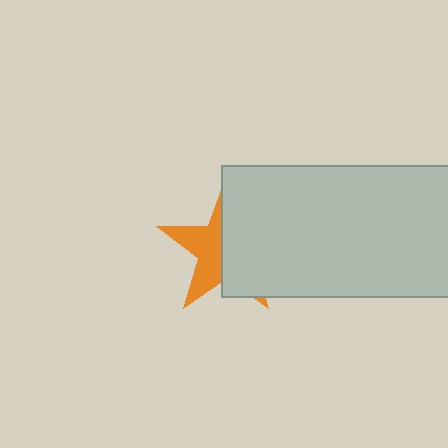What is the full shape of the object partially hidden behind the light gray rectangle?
The partially hidden object is an orange star.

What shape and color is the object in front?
The object in front is a light gray rectangle.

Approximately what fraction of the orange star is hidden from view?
Roughly 56% of the orange star is hidden behind the light gray rectangle.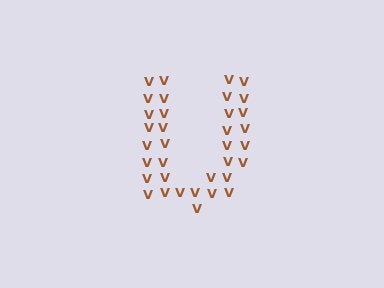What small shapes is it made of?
It is made of small letter V's.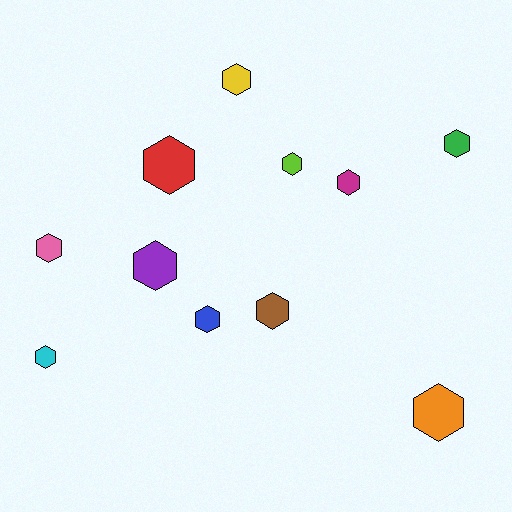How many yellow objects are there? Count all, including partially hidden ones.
There is 1 yellow object.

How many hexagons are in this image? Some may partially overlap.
There are 11 hexagons.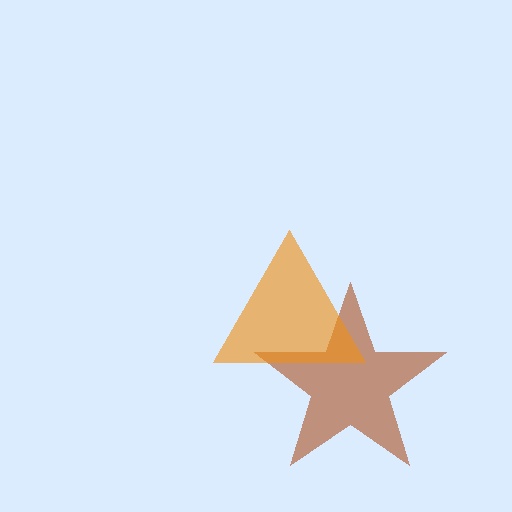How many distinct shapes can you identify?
There are 2 distinct shapes: a brown star, an orange triangle.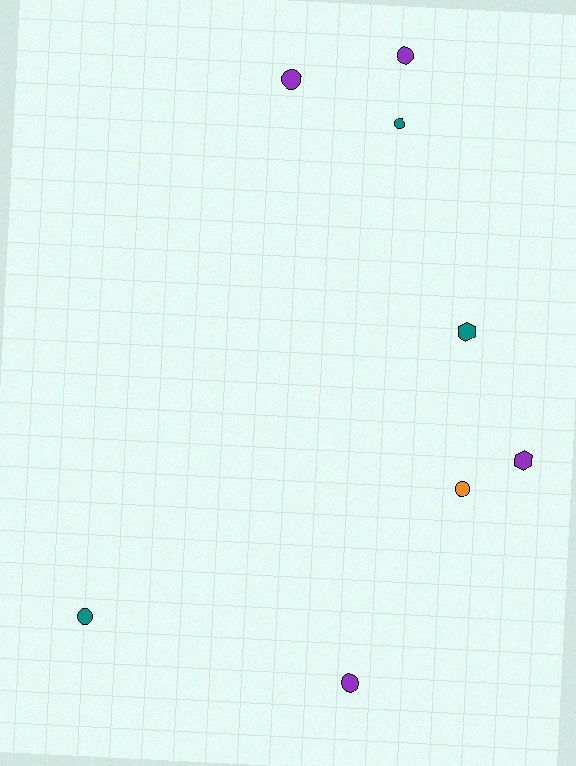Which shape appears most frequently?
Circle, with 6 objects.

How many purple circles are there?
There are 3 purple circles.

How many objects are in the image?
There are 8 objects.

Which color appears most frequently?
Purple, with 4 objects.